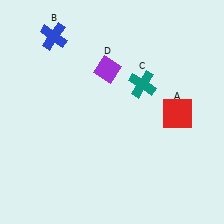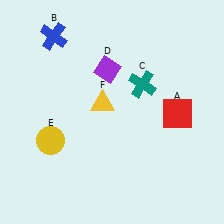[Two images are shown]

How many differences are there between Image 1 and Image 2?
There are 2 differences between the two images.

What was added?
A yellow circle (E), a yellow triangle (F) were added in Image 2.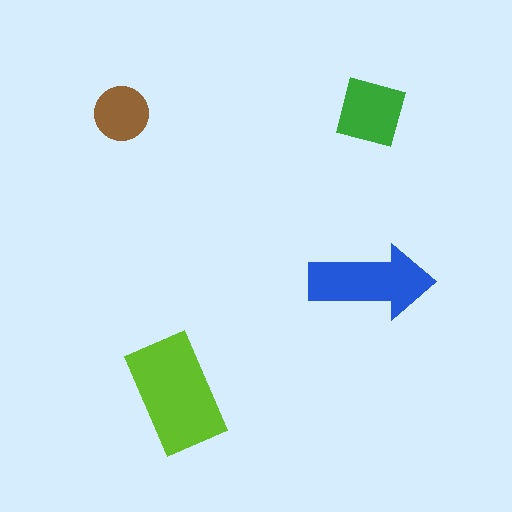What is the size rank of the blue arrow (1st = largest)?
2nd.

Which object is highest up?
The green square is topmost.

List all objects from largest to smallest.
The lime rectangle, the blue arrow, the green square, the brown circle.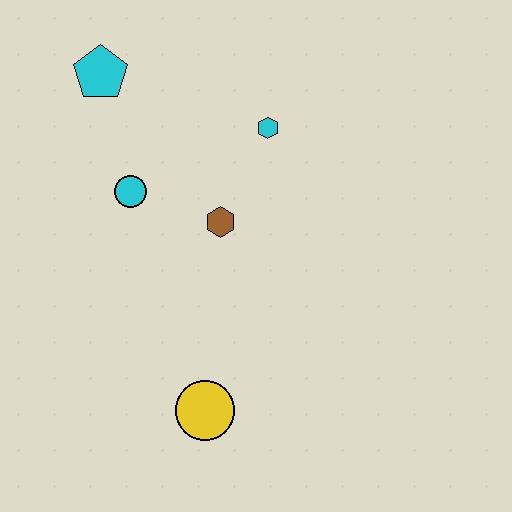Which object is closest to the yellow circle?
The brown hexagon is closest to the yellow circle.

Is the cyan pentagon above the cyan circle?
Yes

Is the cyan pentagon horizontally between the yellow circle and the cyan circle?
No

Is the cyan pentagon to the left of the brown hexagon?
Yes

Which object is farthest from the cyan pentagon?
The yellow circle is farthest from the cyan pentagon.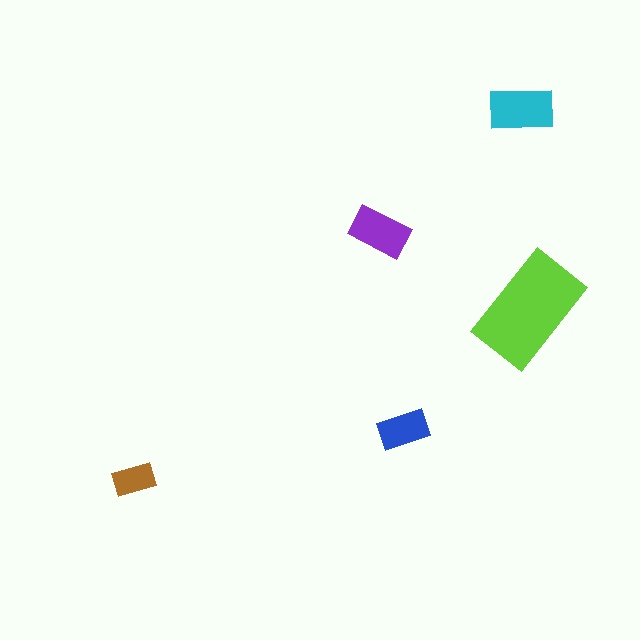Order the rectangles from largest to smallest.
the lime one, the cyan one, the purple one, the blue one, the brown one.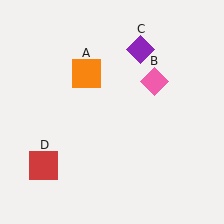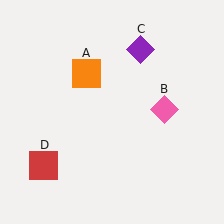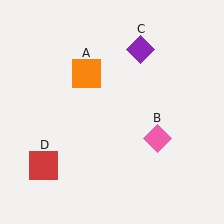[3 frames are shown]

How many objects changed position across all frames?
1 object changed position: pink diamond (object B).